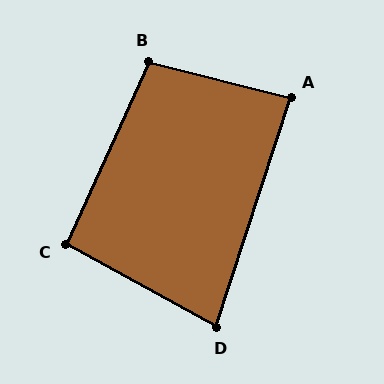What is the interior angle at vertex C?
Approximately 94 degrees (approximately right).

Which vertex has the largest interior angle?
B, at approximately 100 degrees.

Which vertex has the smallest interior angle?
D, at approximately 80 degrees.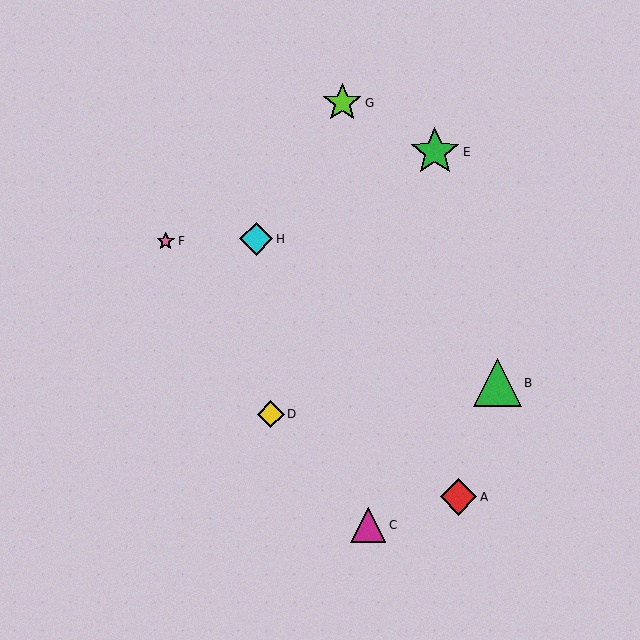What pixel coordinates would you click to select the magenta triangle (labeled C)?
Click at (368, 525) to select the magenta triangle C.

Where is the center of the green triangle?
The center of the green triangle is at (497, 383).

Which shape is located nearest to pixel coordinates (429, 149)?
The green star (labeled E) at (435, 152) is nearest to that location.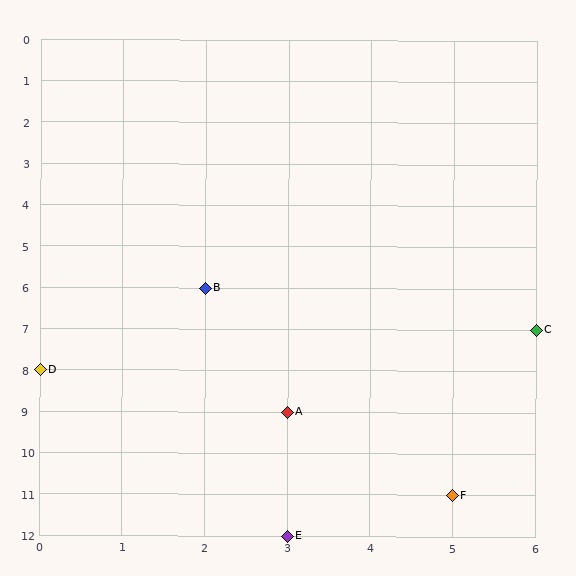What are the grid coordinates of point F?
Point F is at grid coordinates (5, 11).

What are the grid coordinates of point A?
Point A is at grid coordinates (3, 9).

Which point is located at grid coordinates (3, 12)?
Point E is at (3, 12).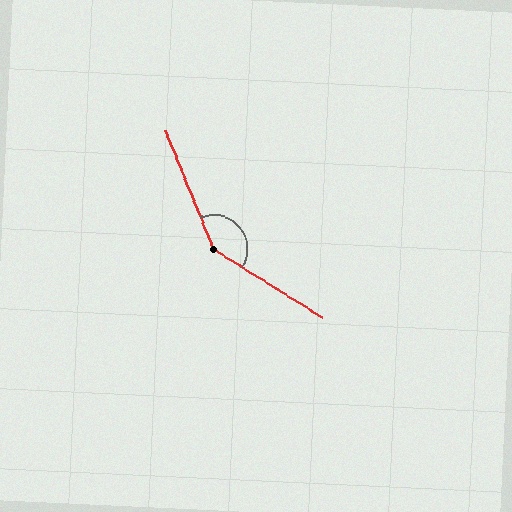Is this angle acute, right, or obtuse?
It is obtuse.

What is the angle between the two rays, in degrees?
Approximately 144 degrees.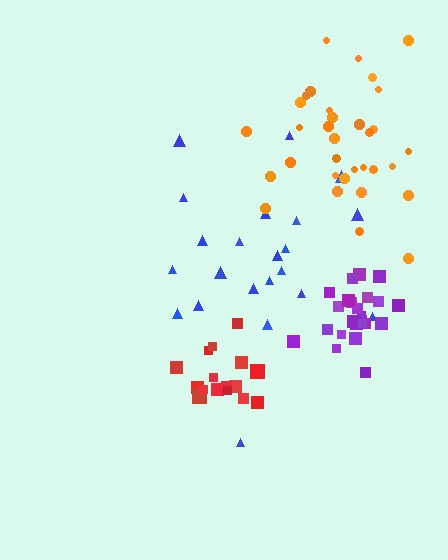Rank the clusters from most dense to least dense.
purple, red, orange, blue.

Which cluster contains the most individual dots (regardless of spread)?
Orange (33).